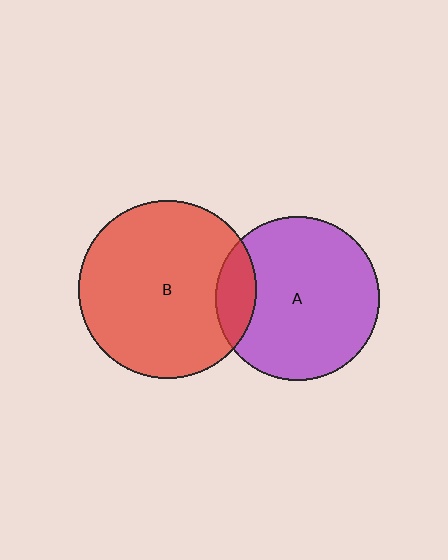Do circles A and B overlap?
Yes.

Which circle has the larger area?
Circle B (red).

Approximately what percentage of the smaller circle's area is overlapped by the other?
Approximately 15%.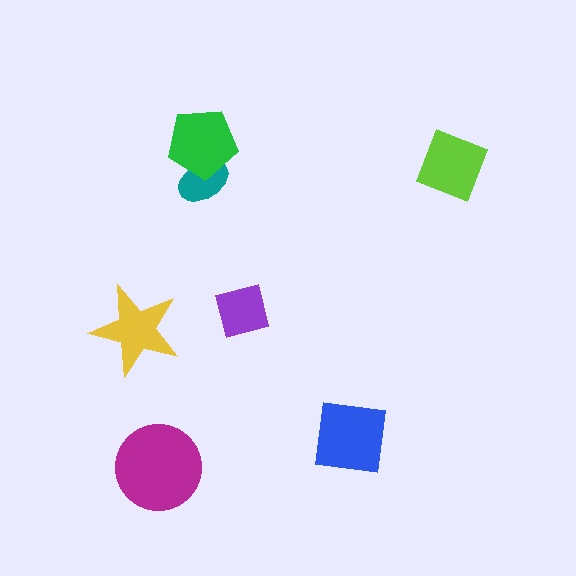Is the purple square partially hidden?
No, no other shape covers it.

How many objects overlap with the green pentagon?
1 object overlaps with the green pentagon.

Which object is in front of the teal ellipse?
The green pentagon is in front of the teal ellipse.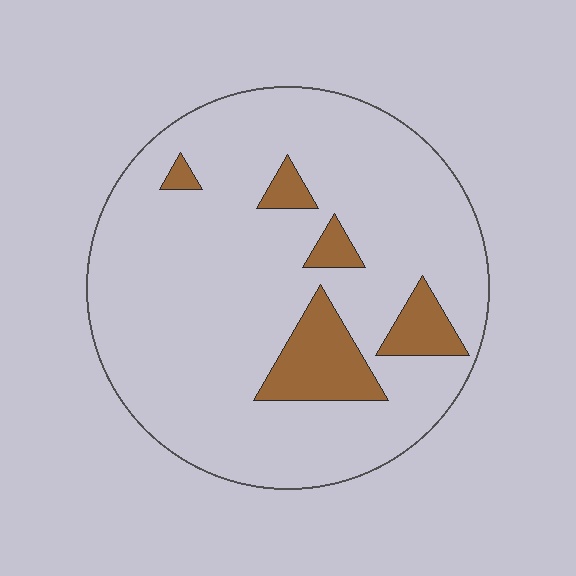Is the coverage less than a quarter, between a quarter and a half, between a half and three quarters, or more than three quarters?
Less than a quarter.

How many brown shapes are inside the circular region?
5.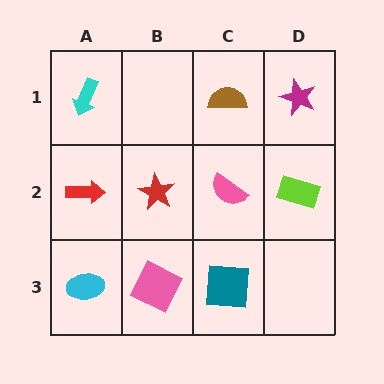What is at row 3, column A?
A cyan ellipse.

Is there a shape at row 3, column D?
No, that cell is empty.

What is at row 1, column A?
A cyan arrow.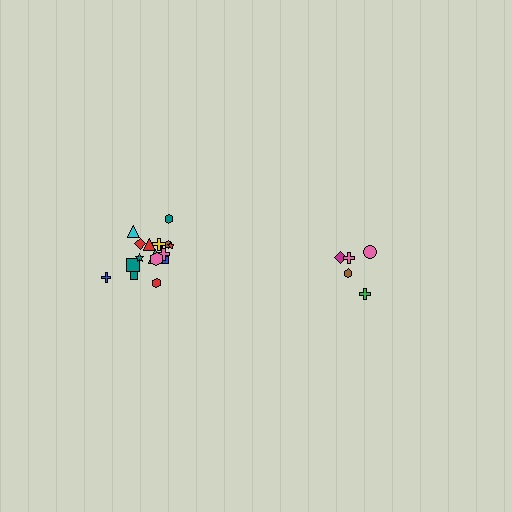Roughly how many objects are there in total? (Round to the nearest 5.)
Roughly 25 objects in total.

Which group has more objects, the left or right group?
The left group.